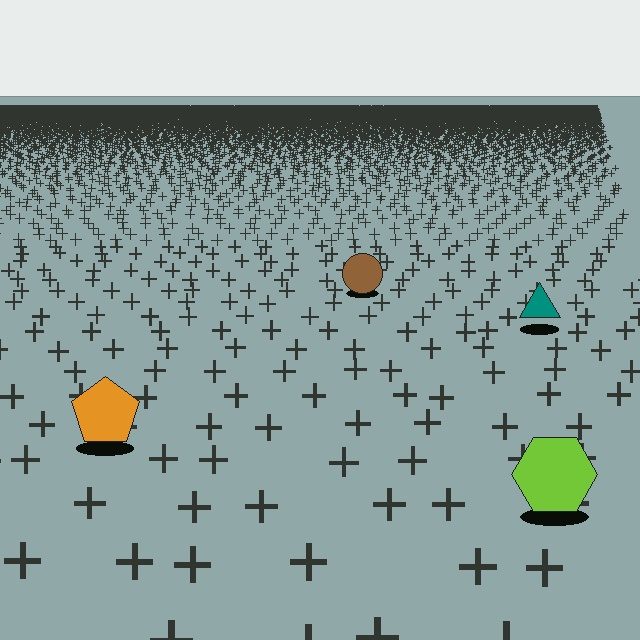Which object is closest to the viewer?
The lime hexagon is closest. The texture marks near it are larger and more spread out.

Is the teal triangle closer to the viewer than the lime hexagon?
No. The lime hexagon is closer — you can tell from the texture gradient: the ground texture is coarser near it.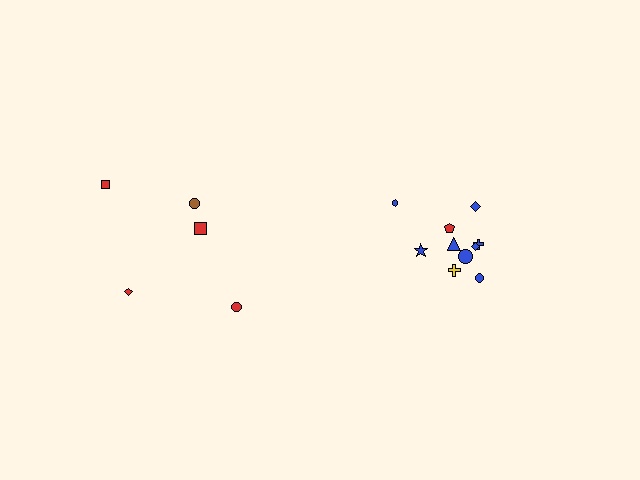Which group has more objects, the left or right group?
The right group.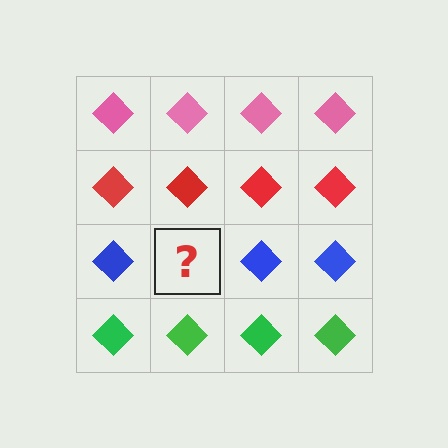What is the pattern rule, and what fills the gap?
The rule is that each row has a consistent color. The gap should be filled with a blue diamond.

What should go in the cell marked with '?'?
The missing cell should contain a blue diamond.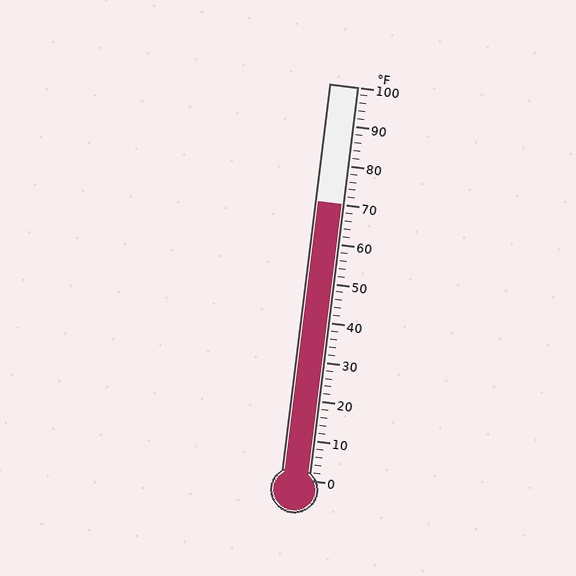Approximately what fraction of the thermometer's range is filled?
The thermometer is filled to approximately 70% of its range.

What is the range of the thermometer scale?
The thermometer scale ranges from 0°F to 100°F.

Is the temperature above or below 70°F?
The temperature is at 70°F.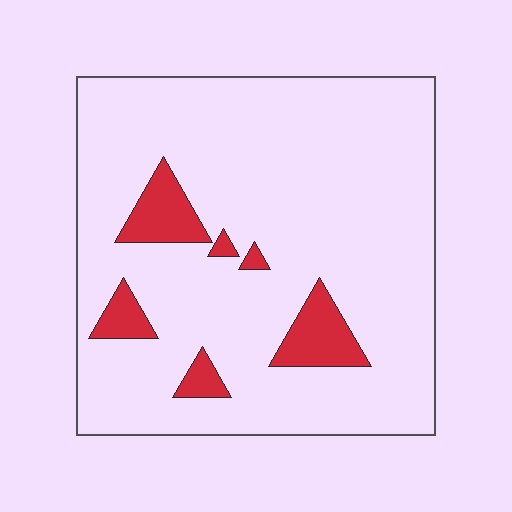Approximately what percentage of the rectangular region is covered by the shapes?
Approximately 10%.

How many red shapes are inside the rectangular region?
6.